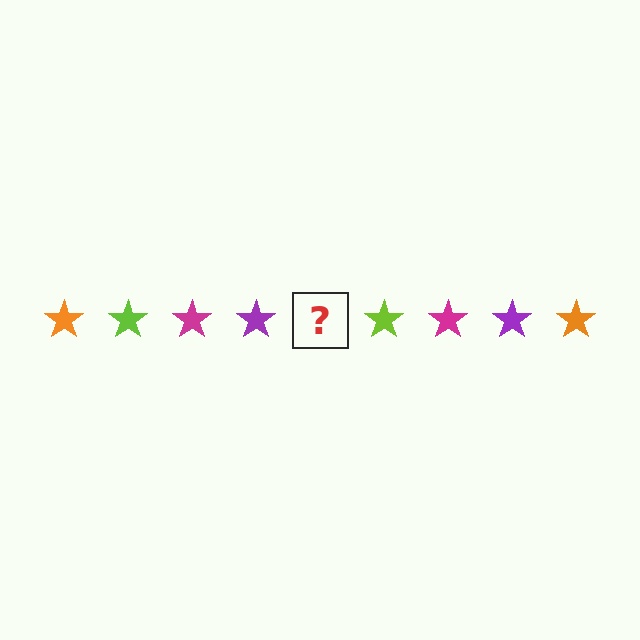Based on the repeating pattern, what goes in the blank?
The blank should be an orange star.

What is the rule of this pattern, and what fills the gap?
The rule is that the pattern cycles through orange, lime, magenta, purple stars. The gap should be filled with an orange star.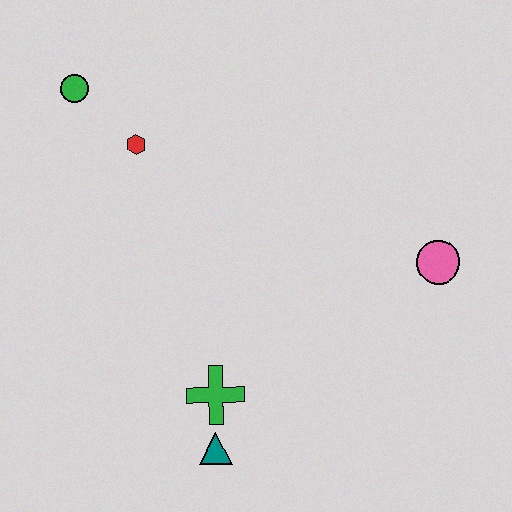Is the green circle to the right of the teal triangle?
No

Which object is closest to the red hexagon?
The green circle is closest to the red hexagon.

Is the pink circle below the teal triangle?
No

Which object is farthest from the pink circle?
The green circle is farthest from the pink circle.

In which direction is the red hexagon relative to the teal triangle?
The red hexagon is above the teal triangle.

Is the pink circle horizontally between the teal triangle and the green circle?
No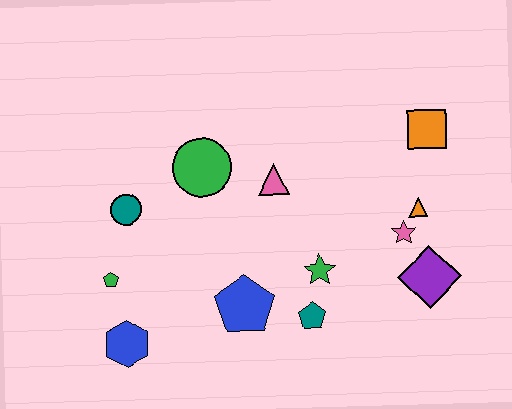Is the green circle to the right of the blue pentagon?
No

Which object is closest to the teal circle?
The green pentagon is closest to the teal circle.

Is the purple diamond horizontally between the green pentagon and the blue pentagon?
No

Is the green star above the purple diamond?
Yes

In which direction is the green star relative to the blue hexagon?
The green star is to the right of the blue hexagon.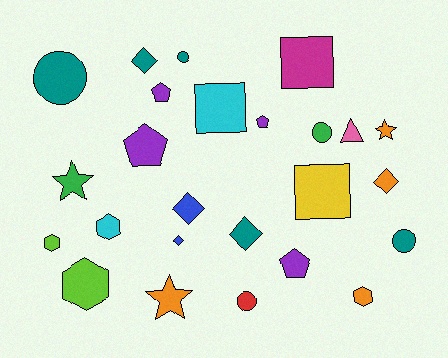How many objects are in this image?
There are 25 objects.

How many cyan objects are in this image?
There are 2 cyan objects.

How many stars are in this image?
There are 3 stars.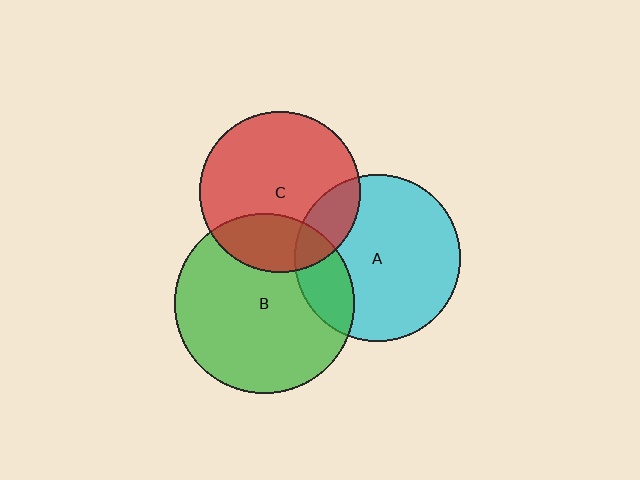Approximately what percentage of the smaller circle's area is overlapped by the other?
Approximately 20%.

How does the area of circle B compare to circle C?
Approximately 1.2 times.